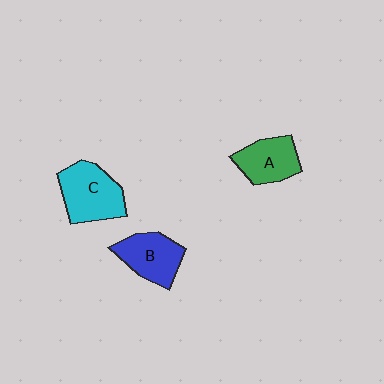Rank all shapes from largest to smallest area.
From largest to smallest: C (cyan), B (blue), A (green).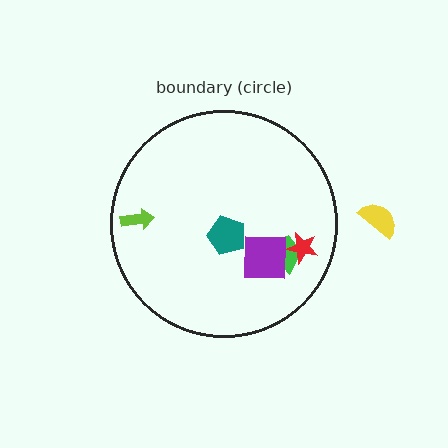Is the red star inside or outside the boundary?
Inside.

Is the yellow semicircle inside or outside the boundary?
Outside.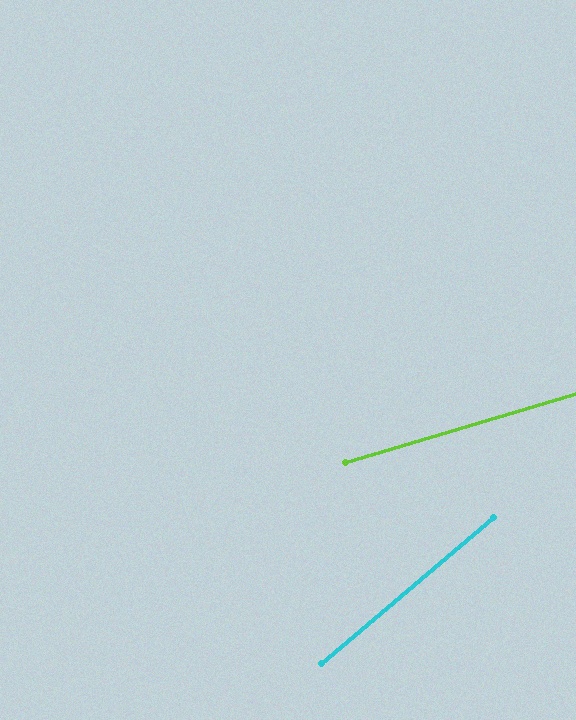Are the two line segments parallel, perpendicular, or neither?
Neither parallel nor perpendicular — they differ by about 24°.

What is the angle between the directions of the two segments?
Approximately 24 degrees.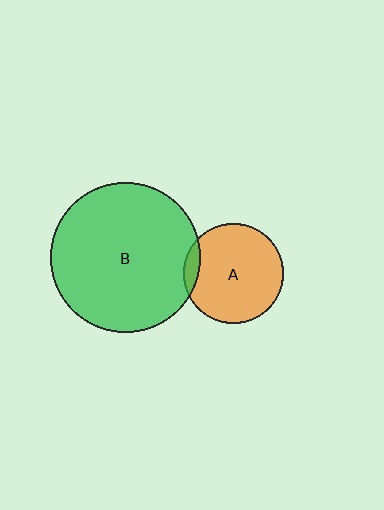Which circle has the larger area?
Circle B (green).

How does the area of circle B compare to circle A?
Approximately 2.3 times.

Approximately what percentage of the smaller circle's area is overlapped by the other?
Approximately 10%.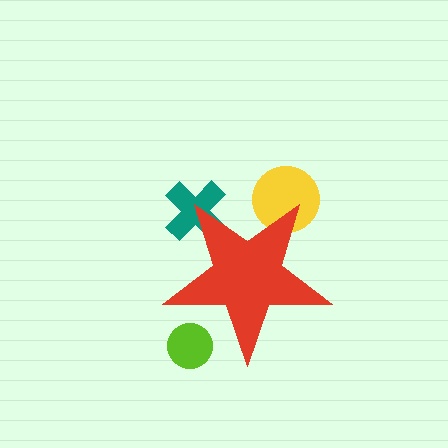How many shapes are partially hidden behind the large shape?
3 shapes are partially hidden.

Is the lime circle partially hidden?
Yes, the lime circle is partially hidden behind the red star.